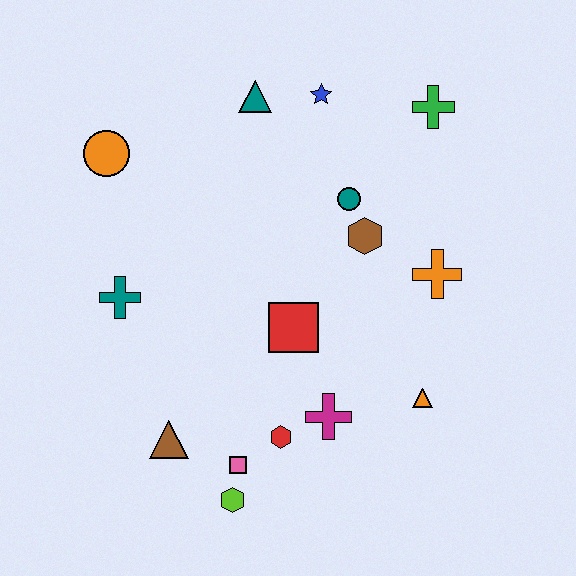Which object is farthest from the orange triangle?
The orange circle is farthest from the orange triangle.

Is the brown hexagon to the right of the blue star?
Yes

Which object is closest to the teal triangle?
The blue star is closest to the teal triangle.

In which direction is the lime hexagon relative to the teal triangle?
The lime hexagon is below the teal triangle.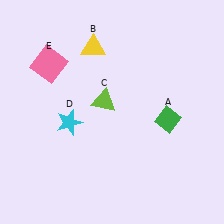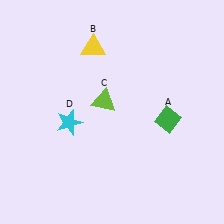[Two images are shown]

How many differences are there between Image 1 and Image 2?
There is 1 difference between the two images.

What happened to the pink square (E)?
The pink square (E) was removed in Image 2. It was in the top-left area of Image 1.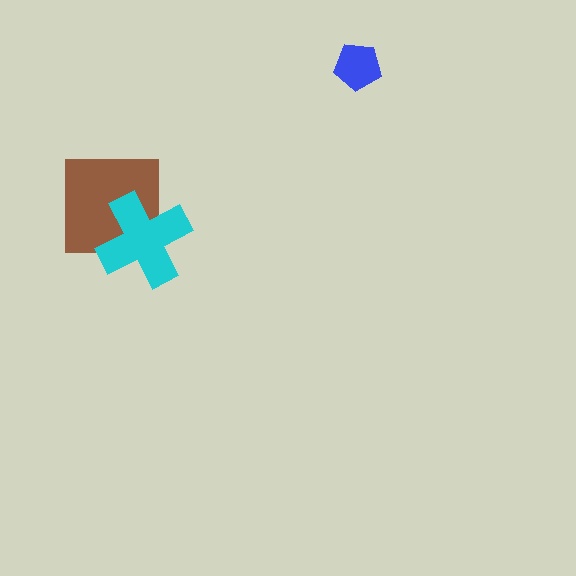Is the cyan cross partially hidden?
No, no other shape covers it.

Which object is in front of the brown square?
The cyan cross is in front of the brown square.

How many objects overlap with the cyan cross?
1 object overlaps with the cyan cross.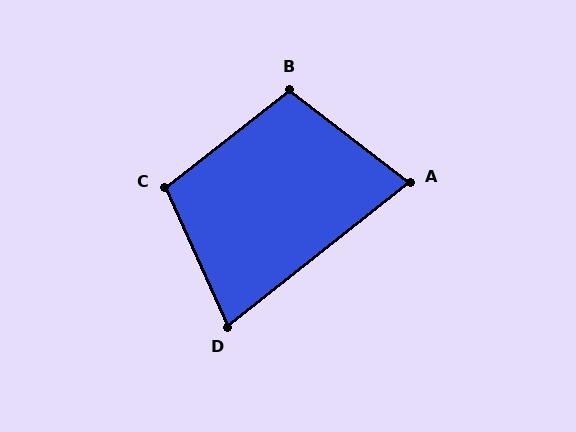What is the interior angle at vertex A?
Approximately 76 degrees (acute).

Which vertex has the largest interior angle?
B, at approximately 104 degrees.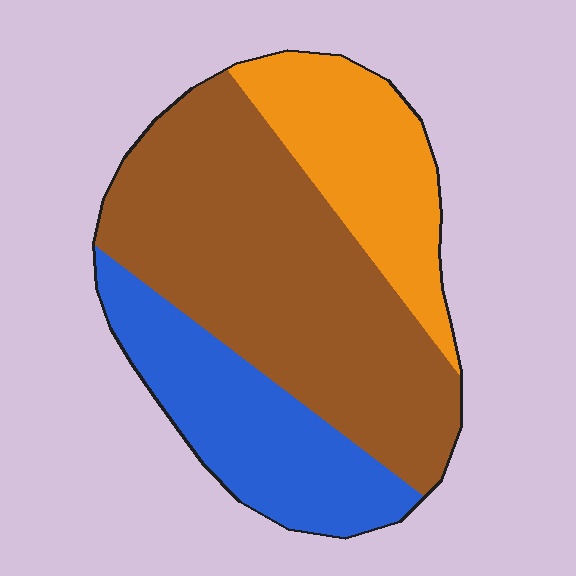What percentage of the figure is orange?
Orange takes up less than a quarter of the figure.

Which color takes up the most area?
Brown, at roughly 50%.